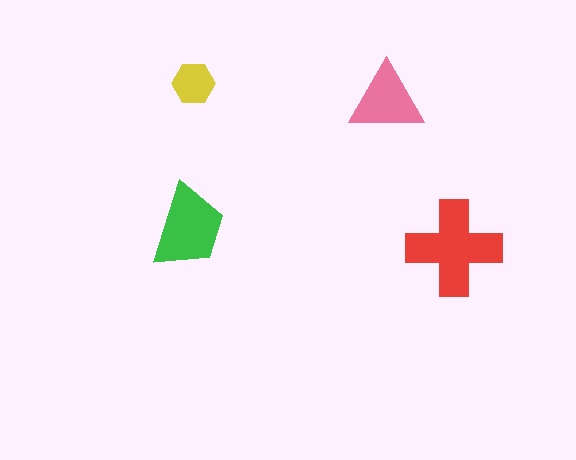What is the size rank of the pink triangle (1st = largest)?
3rd.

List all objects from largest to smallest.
The red cross, the green trapezoid, the pink triangle, the yellow hexagon.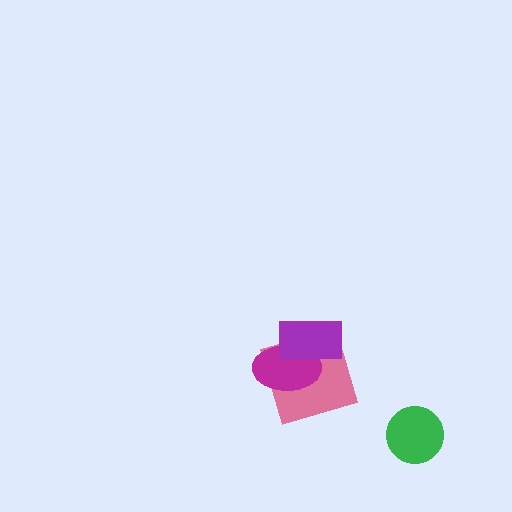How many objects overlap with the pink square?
2 objects overlap with the pink square.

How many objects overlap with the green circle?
0 objects overlap with the green circle.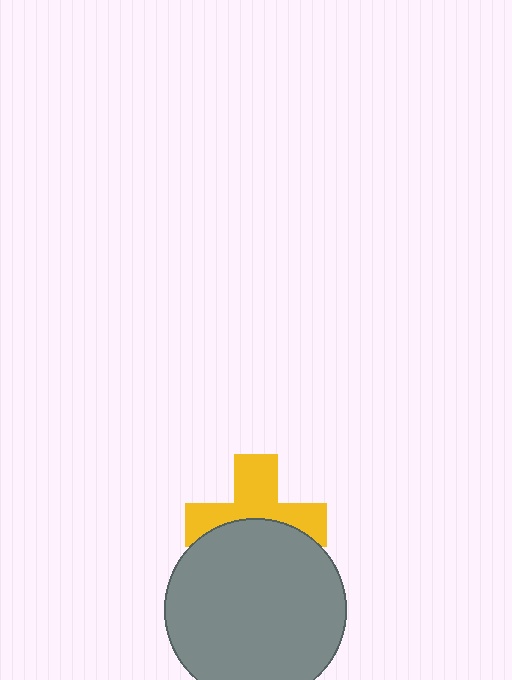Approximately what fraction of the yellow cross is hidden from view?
Roughly 46% of the yellow cross is hidden behind the gray circle.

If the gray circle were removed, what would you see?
You would see the complete yellow cross.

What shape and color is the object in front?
The object in front is a gray circle.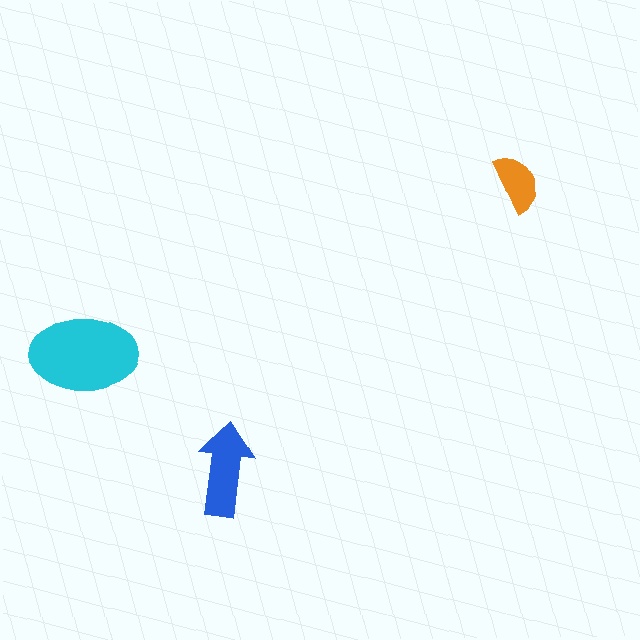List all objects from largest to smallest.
The cyan ellipse, the blue arrow, the orange semicircle.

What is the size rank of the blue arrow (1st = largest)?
2nd.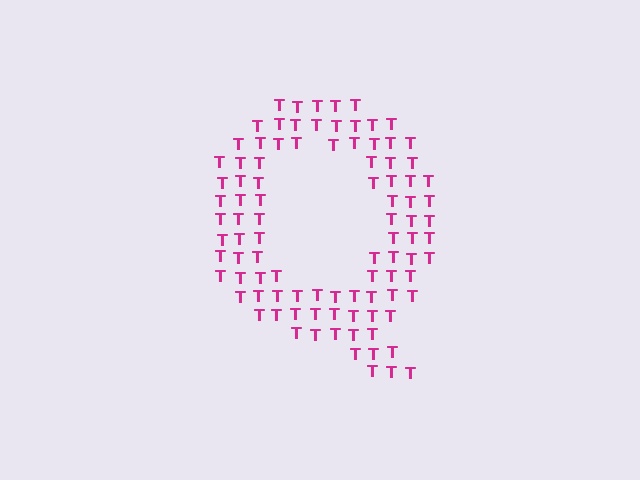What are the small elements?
The small elements are letter T's.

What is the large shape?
The large shape is the letter Q.